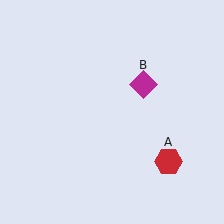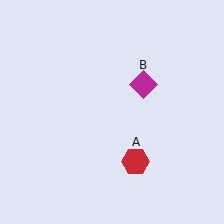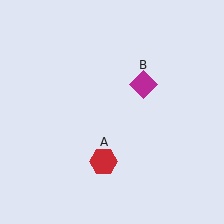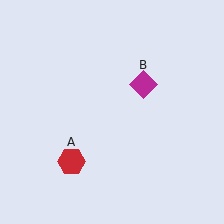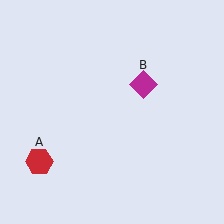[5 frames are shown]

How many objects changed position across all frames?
1 object changed position: red hexagon (object A).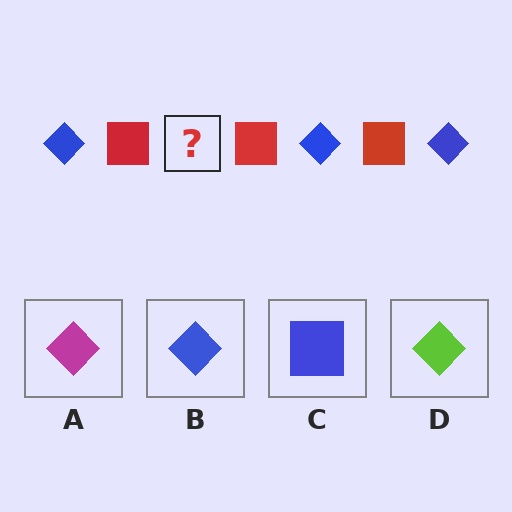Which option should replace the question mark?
Option B.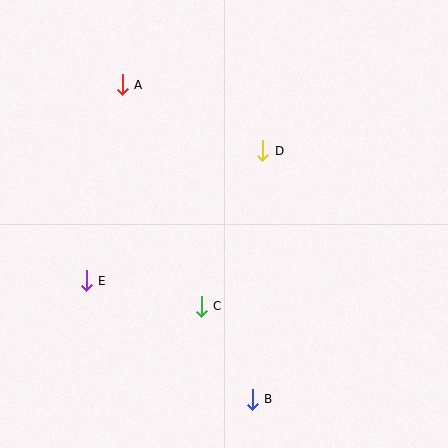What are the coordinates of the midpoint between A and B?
The midpoint between A and B is at (187, 242).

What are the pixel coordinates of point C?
Point C is at (201, 306).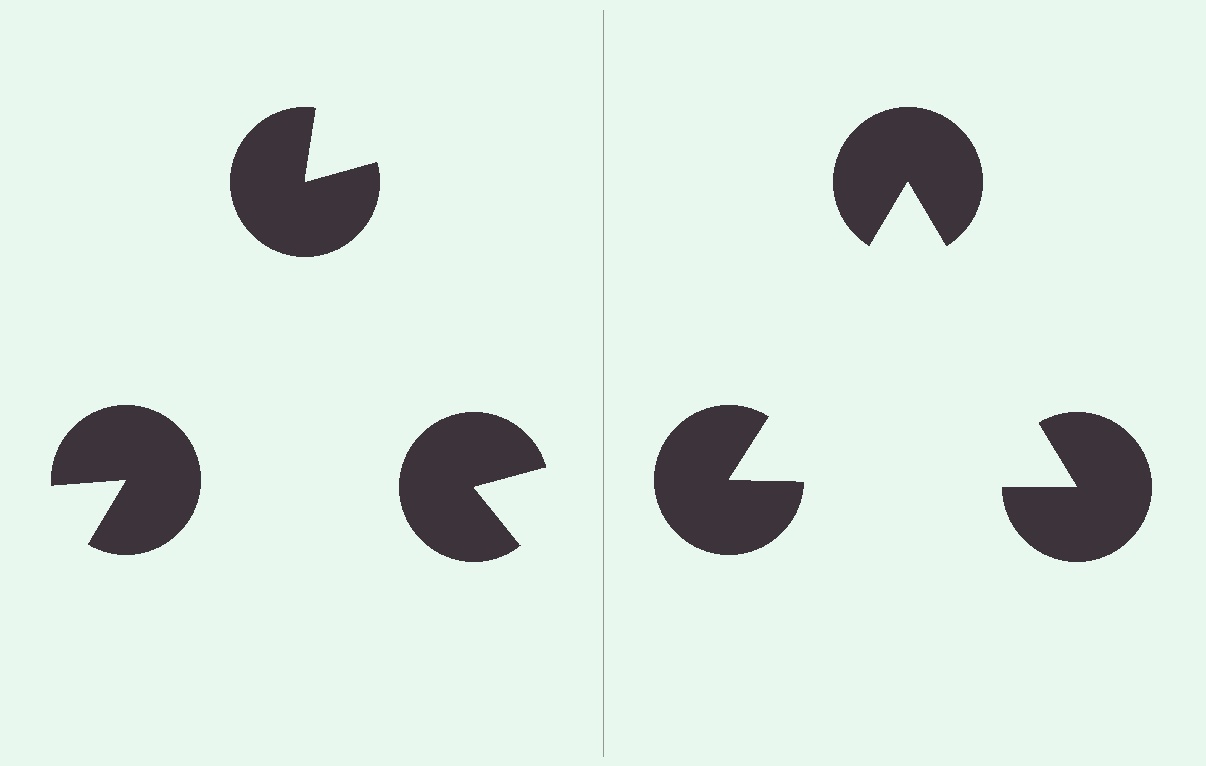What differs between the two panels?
The pac-man discs are positioned identically on both sides; only the wedge orientations differ. On the right they align to a triangle; on the left they are misaligned.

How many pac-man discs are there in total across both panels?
6 — 3 on each side.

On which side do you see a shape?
An illusory triangle appears on the right side. On the left side the wedge cuts are rotated, so no coherent shape forms.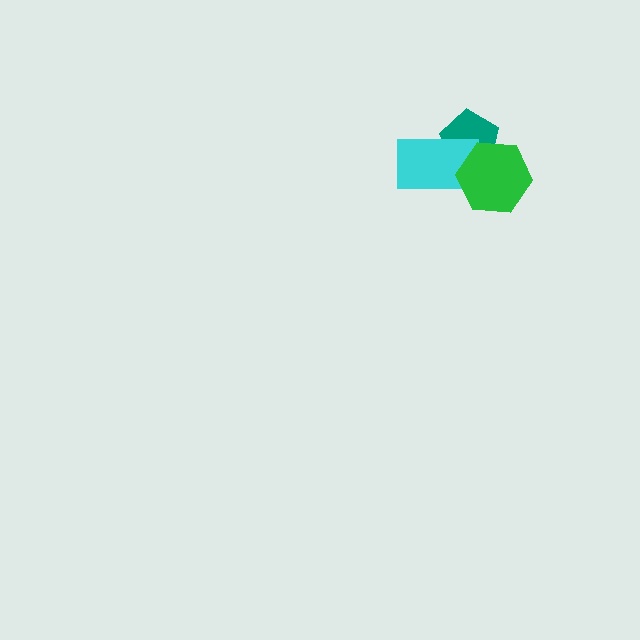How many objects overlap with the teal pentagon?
2 objects overlap with the teal pentagon.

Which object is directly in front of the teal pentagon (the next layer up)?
The cyan rectangle is directly in front of the teal pentagon.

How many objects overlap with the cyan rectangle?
2 objects overlap with the cyan rectangle.